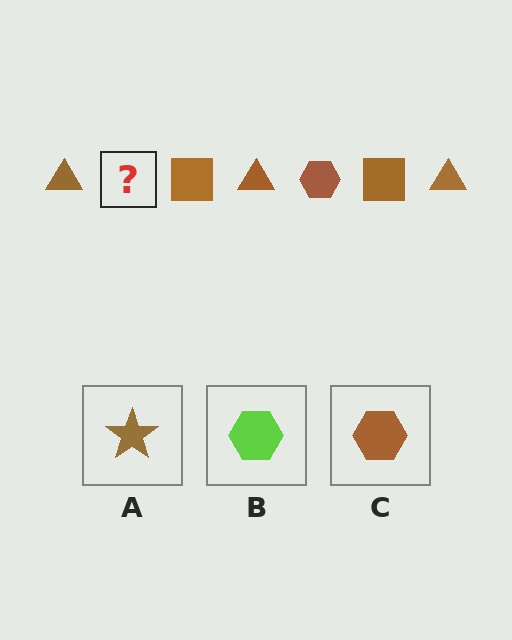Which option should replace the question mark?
Option C.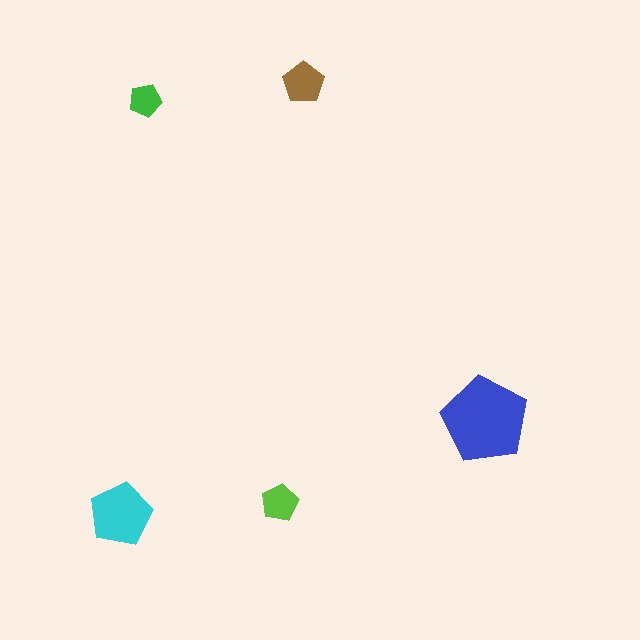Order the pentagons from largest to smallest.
the blue one, the cyan one, the brown one, the lime one, the green one.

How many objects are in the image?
There are 5 objects in the image.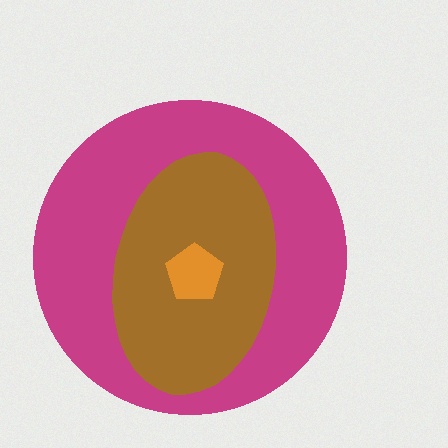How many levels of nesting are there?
3.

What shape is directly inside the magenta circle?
The brown ellipse.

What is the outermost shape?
The magenta circle.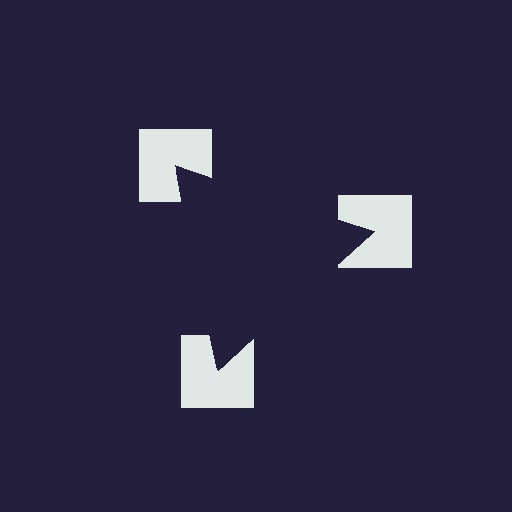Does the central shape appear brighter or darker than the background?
It typically appears slightly darker than the background, even though no actual brightness change is drawn.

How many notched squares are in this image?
There are 3 — one at each vertex of the illusory triangle.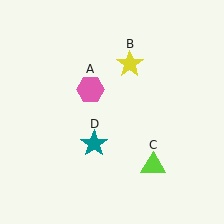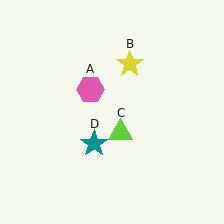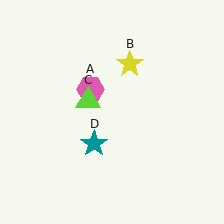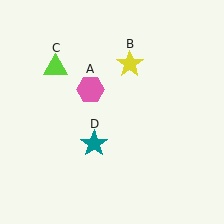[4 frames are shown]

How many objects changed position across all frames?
1 object changed position: lime triangle (object C).